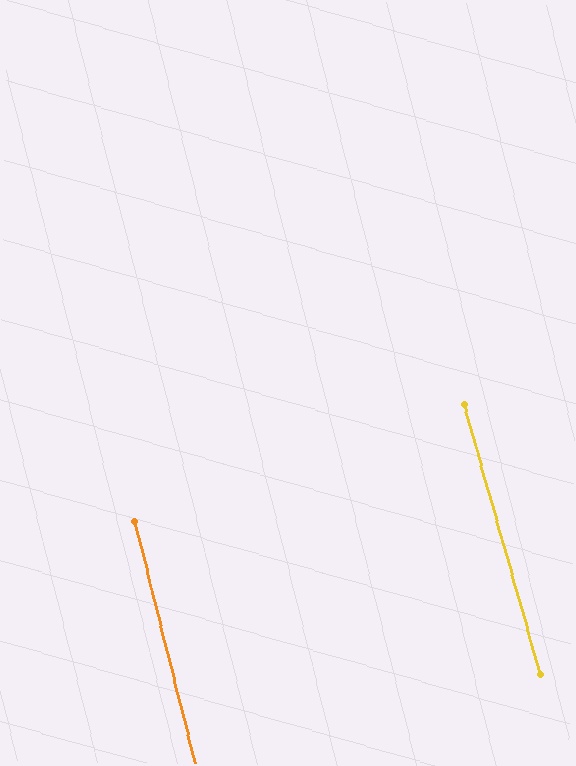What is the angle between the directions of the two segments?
Approximately 2 degrees.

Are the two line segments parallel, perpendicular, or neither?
Parallel — their directions differ by only 1.8°.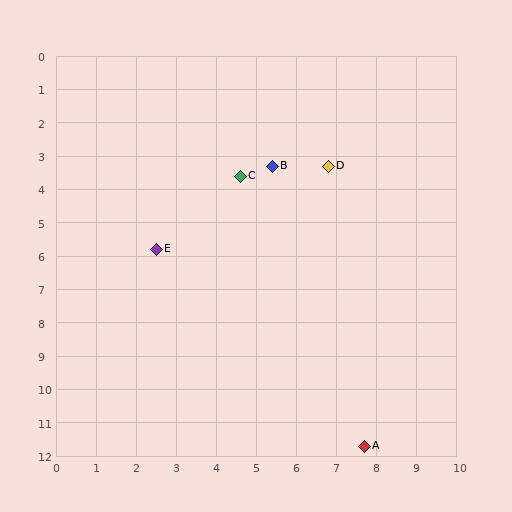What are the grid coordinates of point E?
Point E is at approximately (2.5, 5.8).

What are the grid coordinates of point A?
Point A is at approximately (7.7, 11.7).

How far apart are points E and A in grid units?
Points E and A are about 7.9 grid units apart.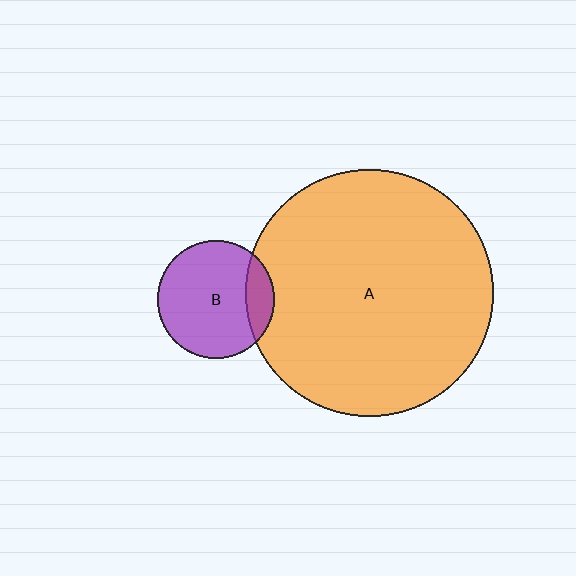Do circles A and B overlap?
Yes.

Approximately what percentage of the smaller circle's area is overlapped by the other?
Approximately 15%.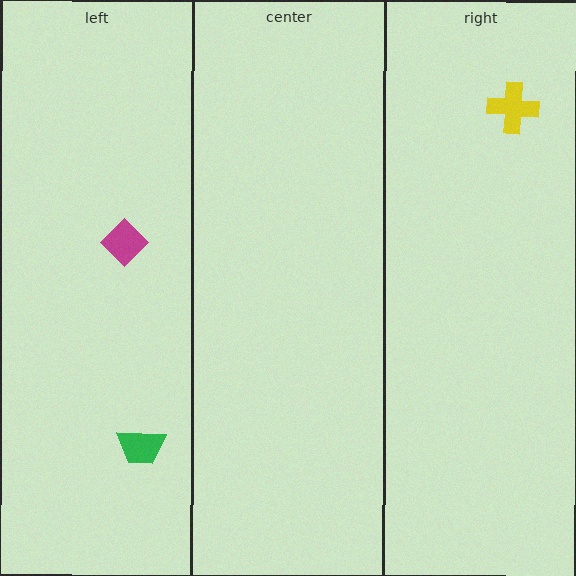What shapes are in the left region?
The magenta diamond, the green trapezoid.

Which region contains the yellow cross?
The right region.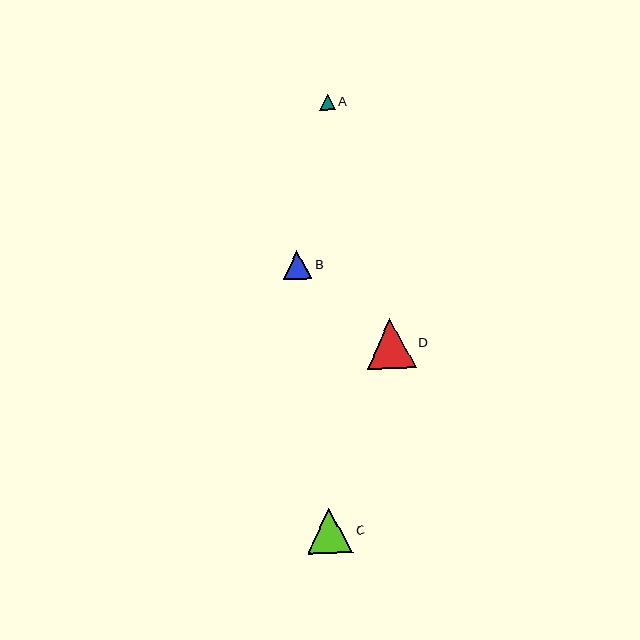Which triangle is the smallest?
Triangle A is the smallest with a size of approximately 16 pixels.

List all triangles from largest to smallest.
From largest to smallest: D, C, B, A.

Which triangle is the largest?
Triangle D is the largest with a size of approximately 49 pixels.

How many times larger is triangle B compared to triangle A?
Triangle B is approximately 1.7 times the size of triangle A.